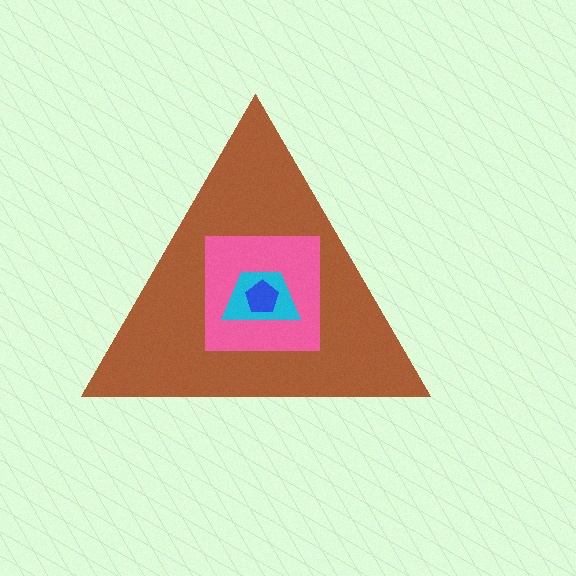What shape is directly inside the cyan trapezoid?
The blue pentagon.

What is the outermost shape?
The brown triangle.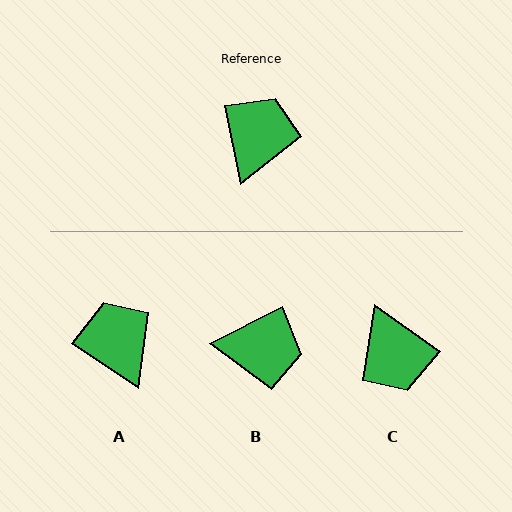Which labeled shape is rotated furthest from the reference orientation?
C, about 137 degrees away.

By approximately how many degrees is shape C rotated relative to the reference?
Approximately 137 degrees clockwise.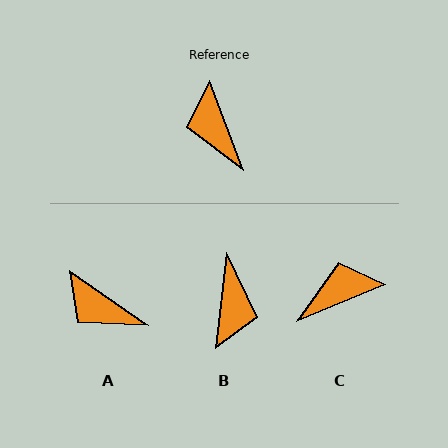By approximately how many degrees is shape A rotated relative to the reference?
Approximately 34 degrees counter-clockwise.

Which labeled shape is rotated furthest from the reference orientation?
B, about 153 degrees away.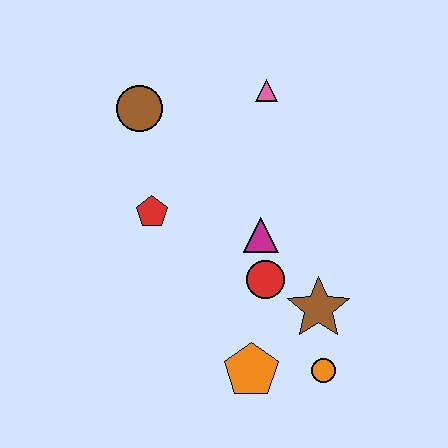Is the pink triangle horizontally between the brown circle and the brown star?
Yes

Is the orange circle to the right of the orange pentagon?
Yes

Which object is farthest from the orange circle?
The brown circle is farthest from the orange circle.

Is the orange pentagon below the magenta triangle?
Yes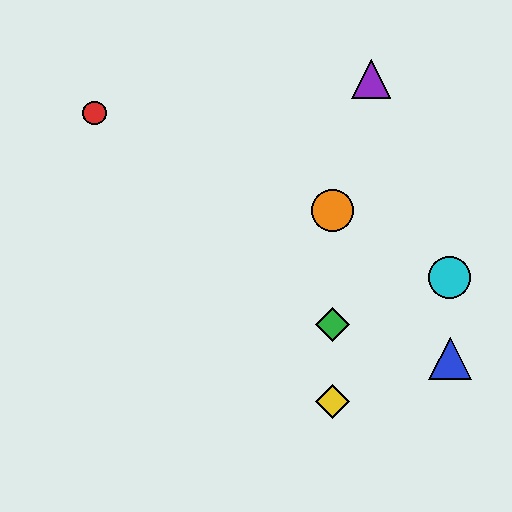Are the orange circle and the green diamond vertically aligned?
Yes, both are at x≈333.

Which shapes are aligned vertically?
The green diamond, the yellow diamond, the orange circle are aligned vertically.